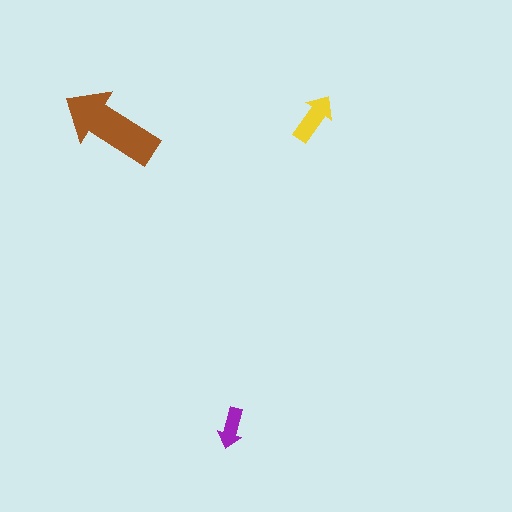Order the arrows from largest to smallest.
the brown one, the yellow one, the purple one.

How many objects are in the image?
There are 3 objects in the image.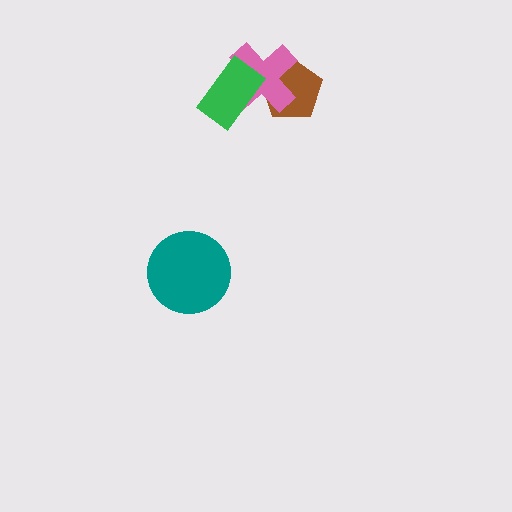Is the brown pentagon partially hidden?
Yes, it is partially covered by another shape.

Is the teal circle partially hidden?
No, no other shape covers it.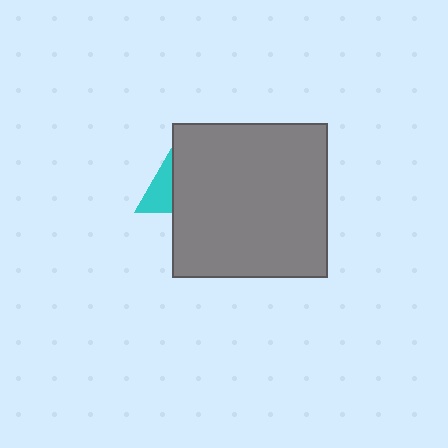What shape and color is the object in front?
The object in front is a gray rectangle.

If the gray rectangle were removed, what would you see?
You would see the complete cyan triangle.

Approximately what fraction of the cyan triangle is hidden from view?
Roughly 66% of the cyan triangle is hidden behind the gray rectangle.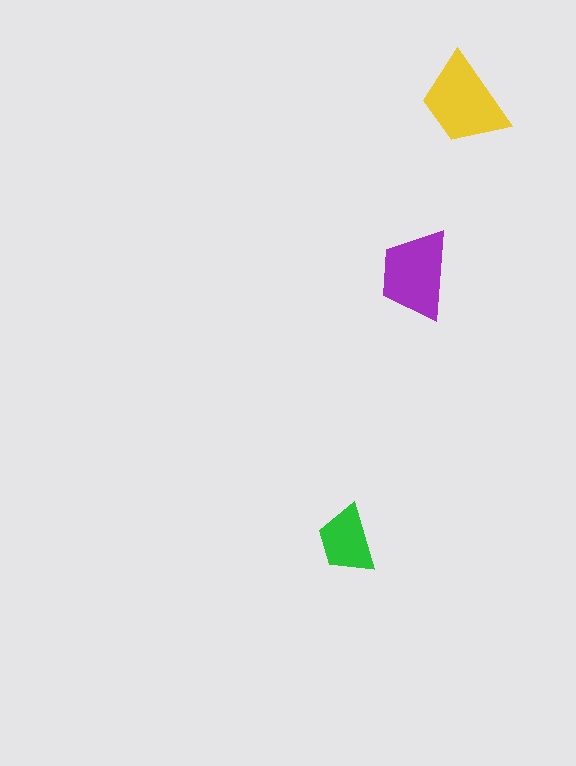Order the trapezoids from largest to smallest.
the yellow one, the purple one, the green one.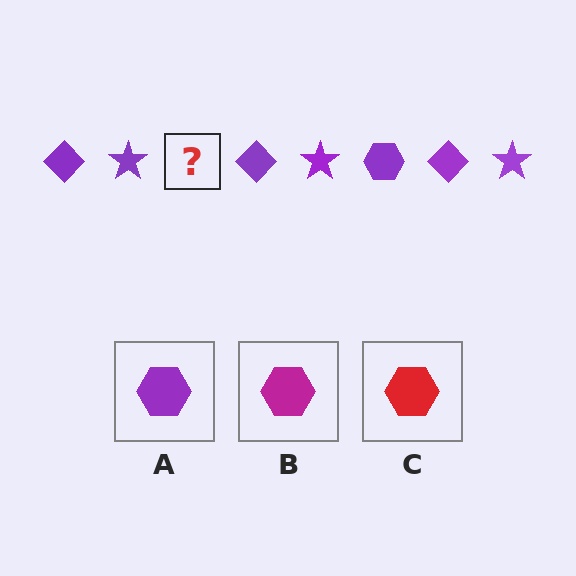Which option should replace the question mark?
Option A.